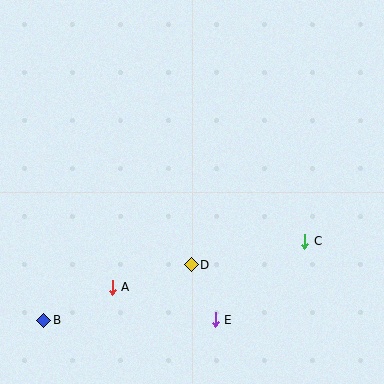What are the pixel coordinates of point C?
Point C is at (305, 241).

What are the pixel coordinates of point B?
Point B is at (43, 320).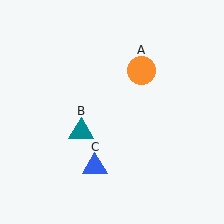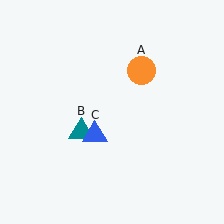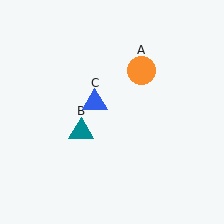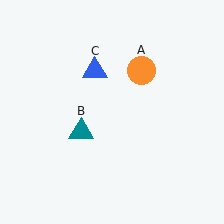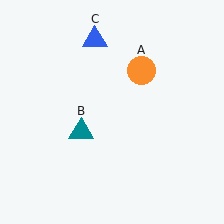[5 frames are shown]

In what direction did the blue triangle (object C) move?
The blue triangle (object C) moved up.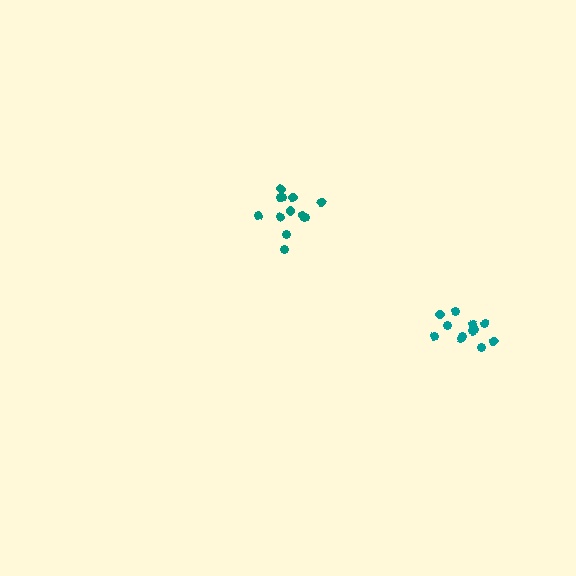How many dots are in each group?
Group 1: 12 dots, Group 2: 12 dots (24 total).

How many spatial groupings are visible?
There are 2 spatial groupings.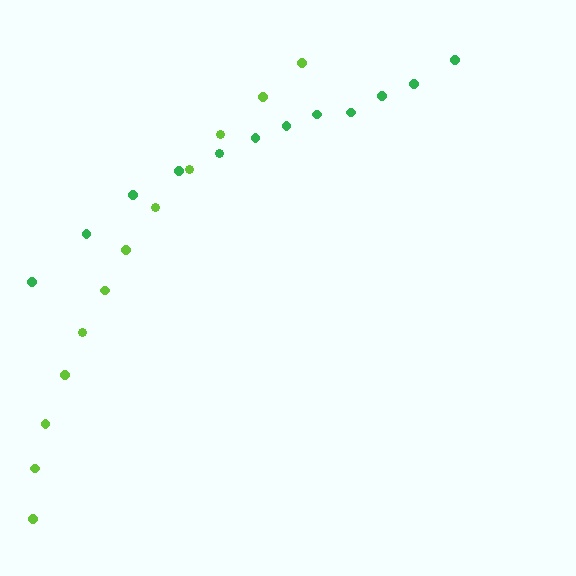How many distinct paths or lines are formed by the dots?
There are 2 distinct paths.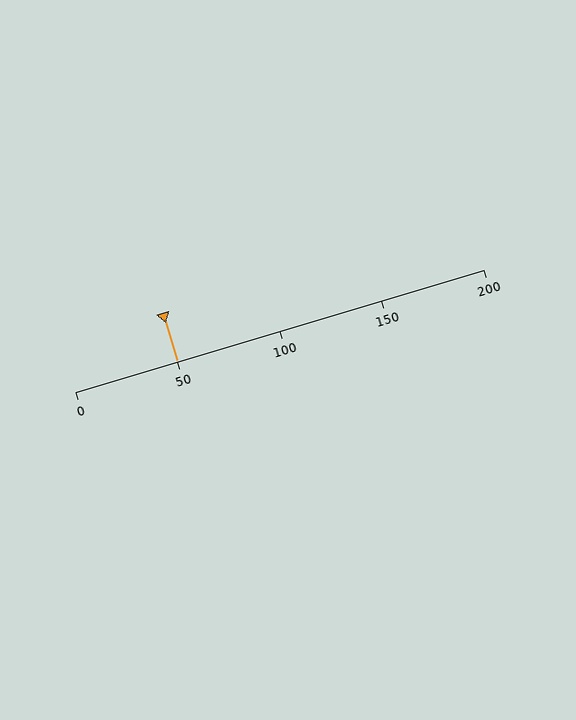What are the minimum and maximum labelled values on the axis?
The axis runs from 0 to 200.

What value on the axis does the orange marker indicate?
The marker indicates approximately 50.